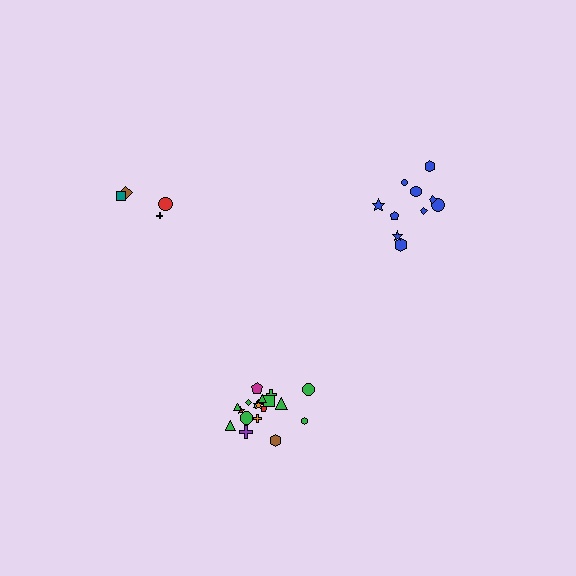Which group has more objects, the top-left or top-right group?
The top-right group.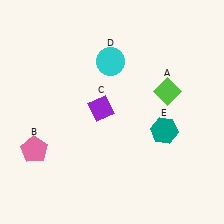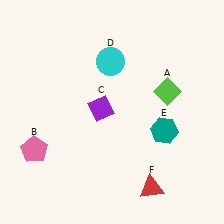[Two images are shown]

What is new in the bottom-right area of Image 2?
A red triangle (F) was added in the bottom-right area of Image 2.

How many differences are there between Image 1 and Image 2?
There is 1 difference between the two images.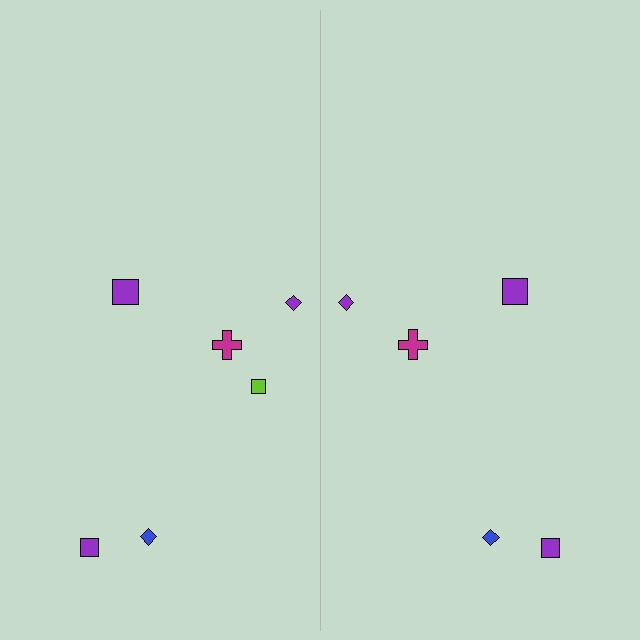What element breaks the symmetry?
A lime square is missing from the right side.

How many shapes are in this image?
There are 11 shapes in this image.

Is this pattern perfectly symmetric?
No, the pattern is not perfectly symmetric. A lime square is missing from the right side.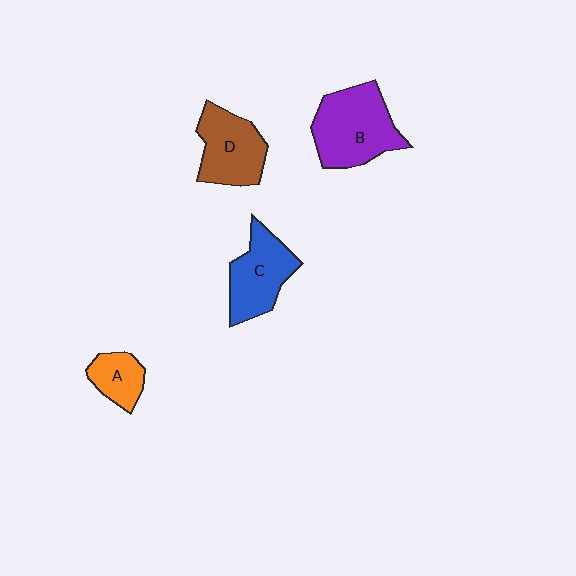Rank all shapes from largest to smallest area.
From largest to smallest: B (purple), D (brown), C (blue), A (orange).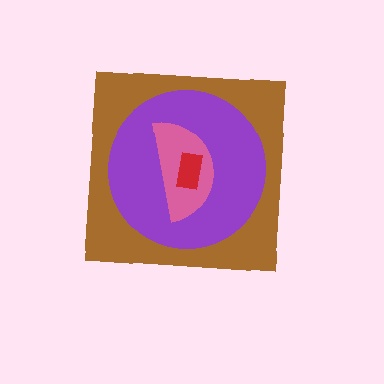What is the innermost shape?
The red rectangle.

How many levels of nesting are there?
4.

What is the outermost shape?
The brown square.